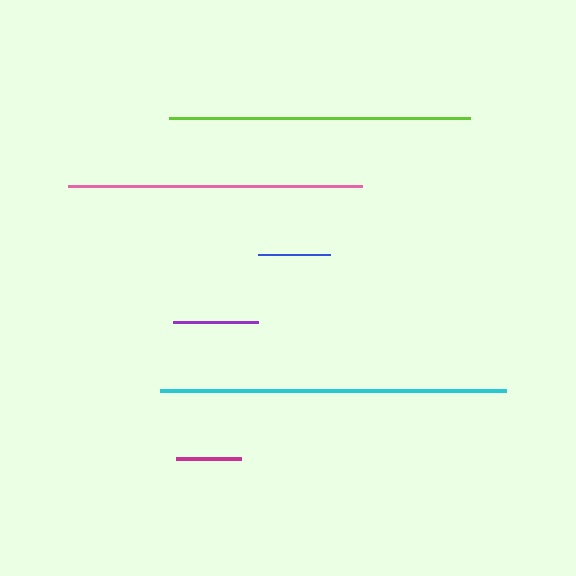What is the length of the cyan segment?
The cyan segment is approximately 346 pixels long.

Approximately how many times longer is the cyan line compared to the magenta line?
The cyan line is approximately 5.4 times the length of the magenta line.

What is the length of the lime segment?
The lime segment is approximately 302 pixels long.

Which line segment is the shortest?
The magenta line is the shortest at approximately 64 pixels.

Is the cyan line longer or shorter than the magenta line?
The cyan line is longer than the magenta line.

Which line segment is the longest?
The cyan line is the longest at approximately 346 pixels.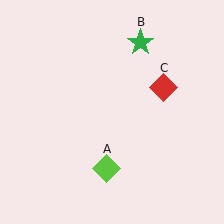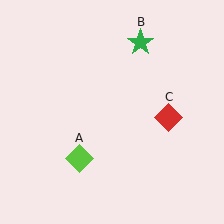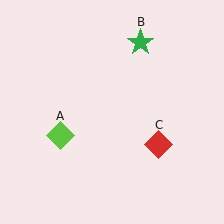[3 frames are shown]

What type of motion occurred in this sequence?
The lime diamond (object A), red diamond (object C) rotated clockwise around the center of the scene.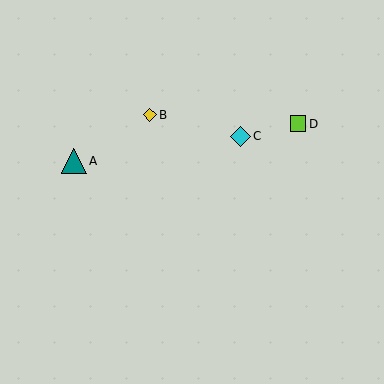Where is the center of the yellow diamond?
The center of the yellow diamond is at (150, 115).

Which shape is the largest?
The teal triangle (labeled A) is the largest.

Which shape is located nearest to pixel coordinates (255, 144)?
The cyan diamond (labeled C) at (241, 136) is nearest to that location.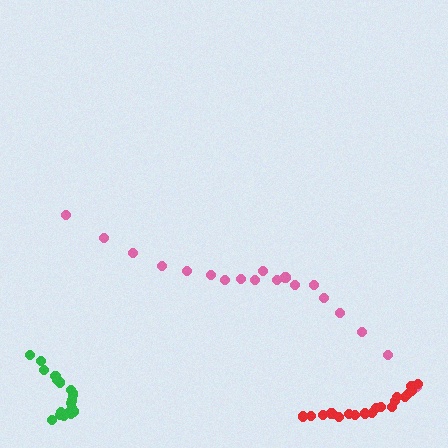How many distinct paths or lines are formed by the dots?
There are 3 distinct paths.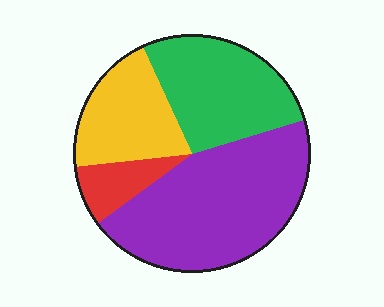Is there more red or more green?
Green.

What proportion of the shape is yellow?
Yellow covers about 20% of the shape.